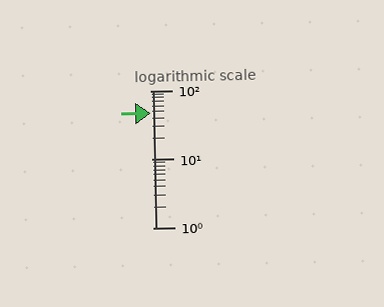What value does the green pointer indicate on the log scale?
The pointer indicates approximately 47.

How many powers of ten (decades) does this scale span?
The scale spans 2 decades, from 1 to 100.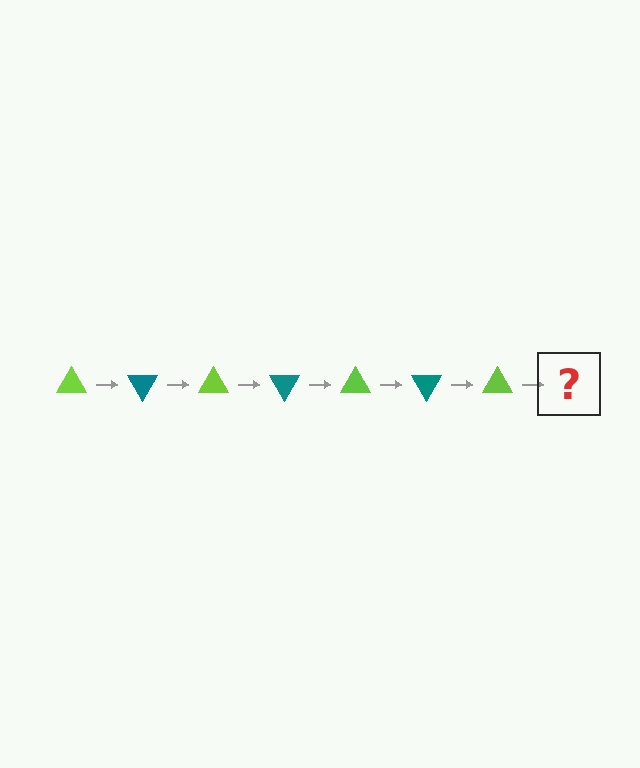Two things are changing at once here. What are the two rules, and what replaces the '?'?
The two rules are that it rotates 60 degrees each step and the color cycles through lime and teal. The '?' should be a teal triangle, rotated 420 degrees from the start.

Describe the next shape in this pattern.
It should be a teal triangle, rotated 420 degrees from the start.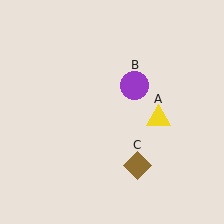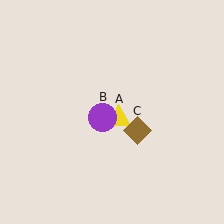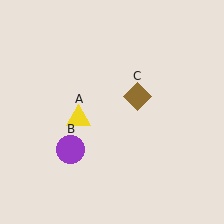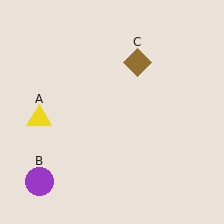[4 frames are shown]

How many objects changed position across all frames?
3 objects changed position: yellow triangle (object A), purple circle (object B), brown diamond (object C).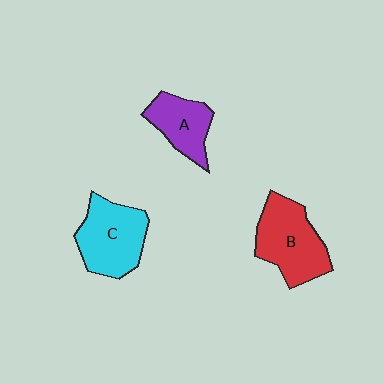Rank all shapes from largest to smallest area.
From largest to smallest: B (red), C (cyan), A (purple).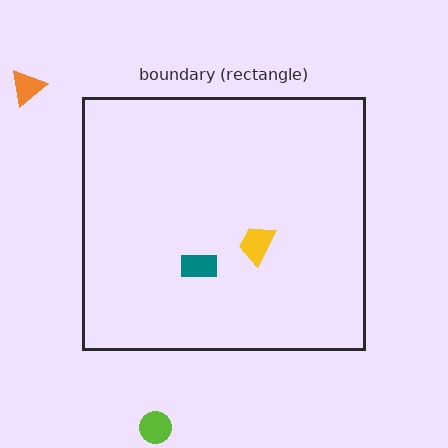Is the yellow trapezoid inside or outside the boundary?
Inside.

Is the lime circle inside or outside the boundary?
Outside.